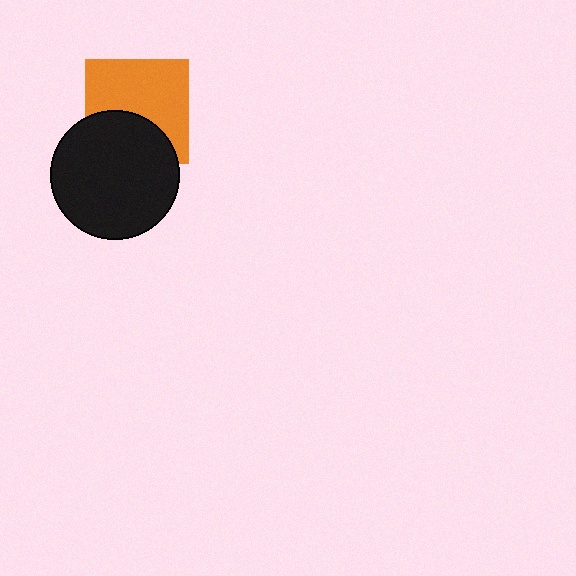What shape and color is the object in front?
The object in front is a black circle.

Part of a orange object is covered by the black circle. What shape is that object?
It is a square.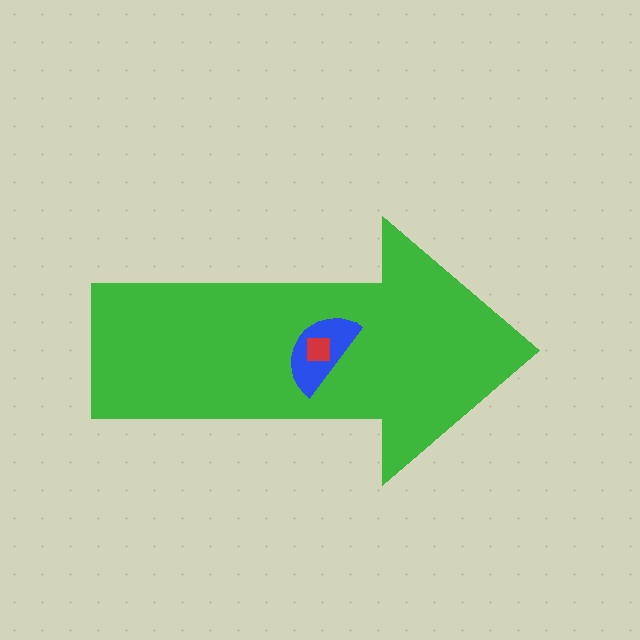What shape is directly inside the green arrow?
The blue semicircle.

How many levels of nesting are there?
3.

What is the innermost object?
The red square.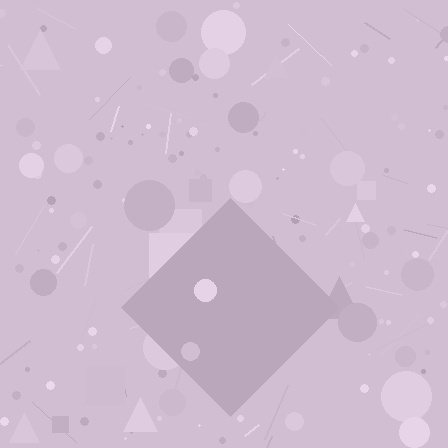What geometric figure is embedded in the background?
A diamond is embedded in the background.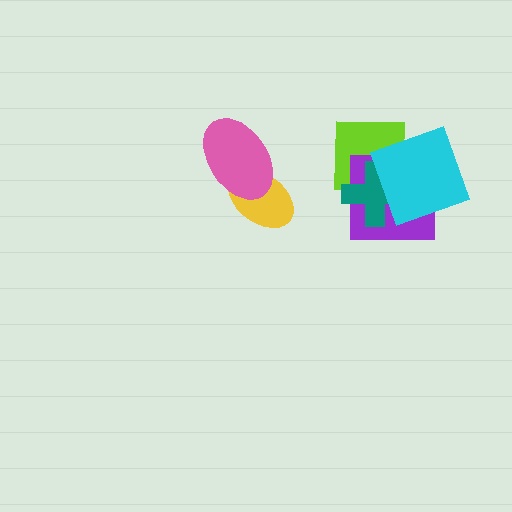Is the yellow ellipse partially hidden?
Yes, it is partially covered by another shape.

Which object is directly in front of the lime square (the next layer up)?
The purple square is directly in front of the lime square.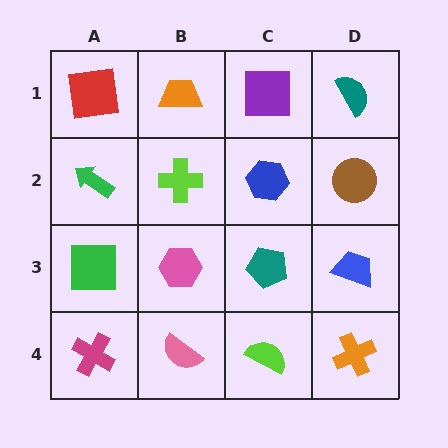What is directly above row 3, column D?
A brown circle.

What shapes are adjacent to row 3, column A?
A green arrow (row 2, column A), a magenta cross (row 4, column A), a pink hexagon (row 3, column B).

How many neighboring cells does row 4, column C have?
3.